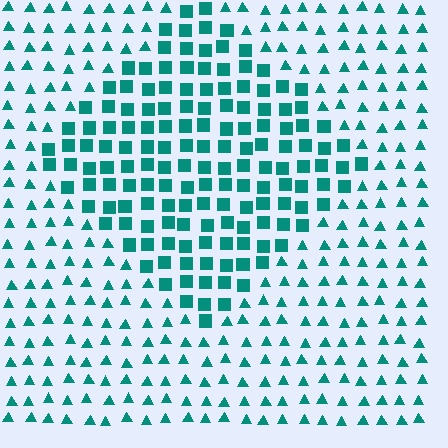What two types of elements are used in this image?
The image uses squares inside the diamond region and triangles outside it.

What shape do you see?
I see a diamond.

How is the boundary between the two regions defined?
The boundary is defined by a change in element shape: squares inside vs. triangles outside. All elements share the same color and spacing.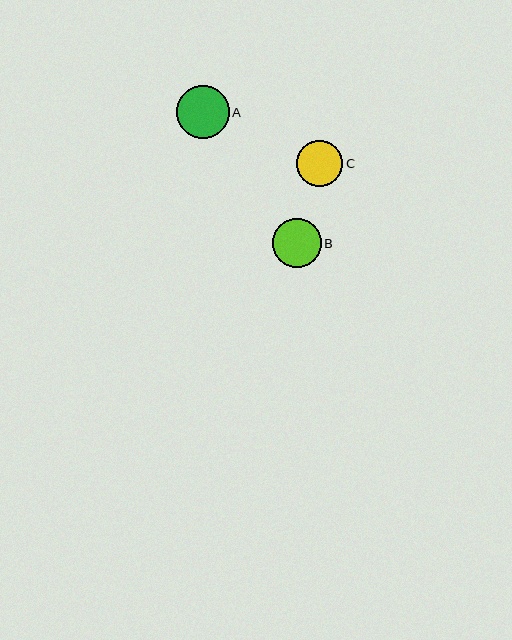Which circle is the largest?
Circle A is the largest with a size of approximately 53 pixels.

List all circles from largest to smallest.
From largest to smallest: A, B, C.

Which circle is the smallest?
Circle C is the smallest with a size of approximately 46 pixels.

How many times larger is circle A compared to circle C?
Circle A is approximately 1.1 times the size of circle C.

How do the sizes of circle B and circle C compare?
Circle B and circle C are approximately the same size.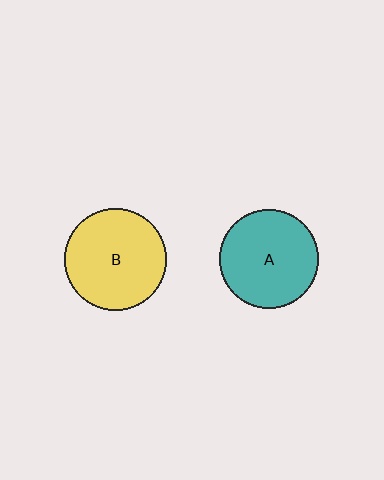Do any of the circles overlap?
No, none of the circles overlap.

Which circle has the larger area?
Circle B (yellow).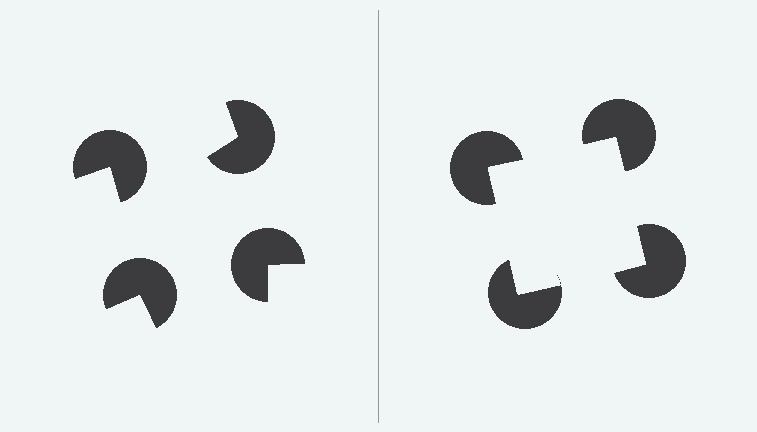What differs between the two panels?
The pac-man discs are positioned identically on both sides; only the wedge orientations differ. On the right they align to a square; on the left they are misaligned.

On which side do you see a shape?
An illusory square appears on the right side. On the left side the wedge cuts are rotated, so no coherent shape forms.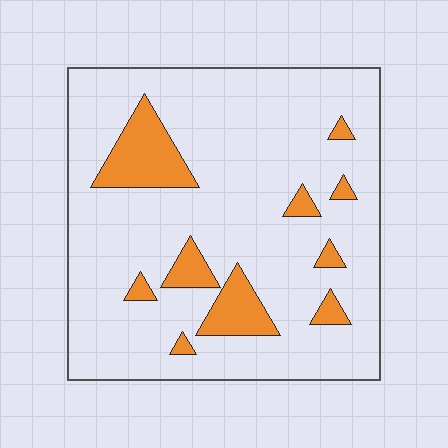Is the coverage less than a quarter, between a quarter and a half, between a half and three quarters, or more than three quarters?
Less than a quarter.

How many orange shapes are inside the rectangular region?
10.